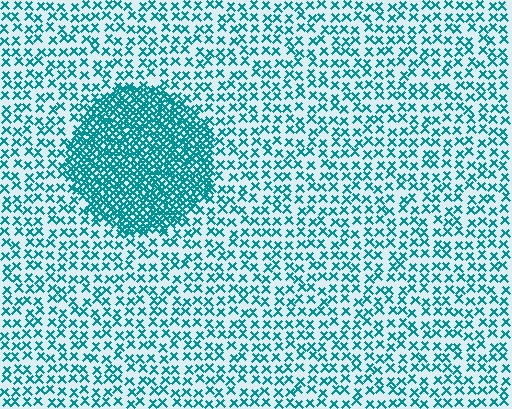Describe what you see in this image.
The image contains small teal elements arranged at two different densities. A circle-shaped region is visible where the elements are more densely packed than the surrounding area.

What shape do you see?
I see a circle.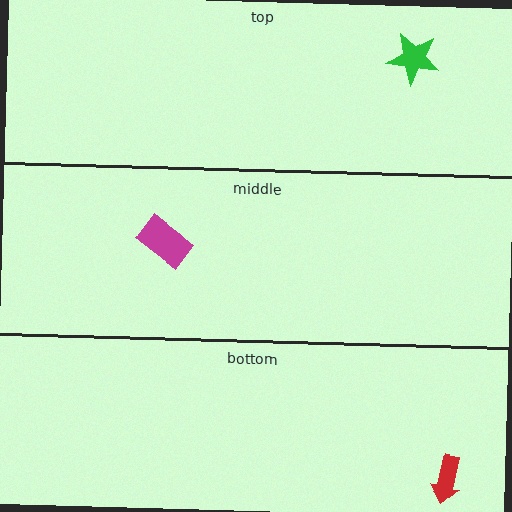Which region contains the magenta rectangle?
The middle region.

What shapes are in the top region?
The green star.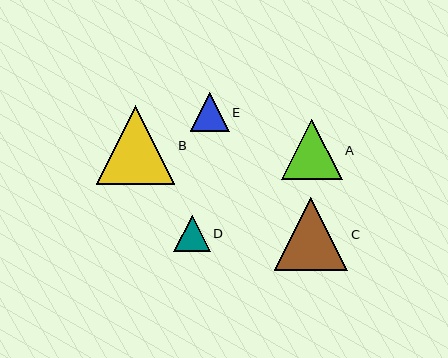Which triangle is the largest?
Triangle B is the largest with a size of approximately 79 pixels.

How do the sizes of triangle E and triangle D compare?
Triangle E and triangle D are approximately the same size.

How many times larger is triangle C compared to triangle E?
Triangle C is approximately 1.9 times the size of triangle E.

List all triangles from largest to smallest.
From largest to smallest: B, C, A, E, D.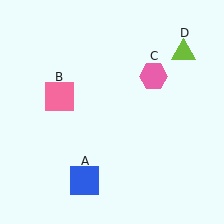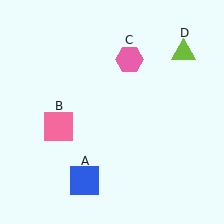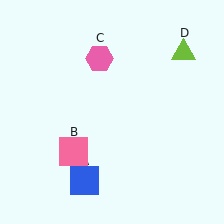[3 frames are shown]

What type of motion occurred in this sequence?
The pink square (object B), pink hexagon (object C) rotated counterclockwise around the center of the scene.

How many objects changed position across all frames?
2 objects changed position: pink square (object B), pink hexagon (object C).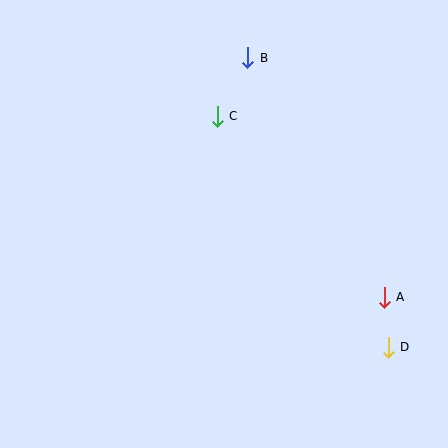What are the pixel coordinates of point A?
Point A is at (384, 297).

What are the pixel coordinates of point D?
Point D is at (388, 347).